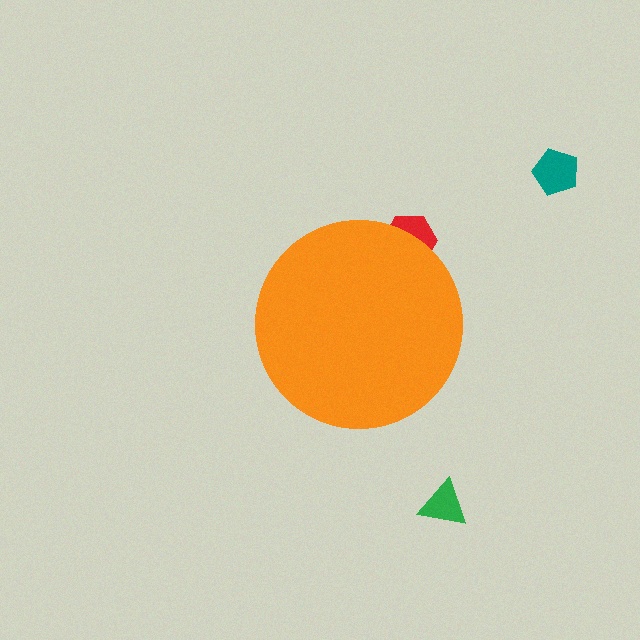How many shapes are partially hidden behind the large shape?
1 shape is partially hidden.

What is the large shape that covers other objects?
An orange circle.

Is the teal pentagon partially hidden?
No, the teal pentagon is fully visible.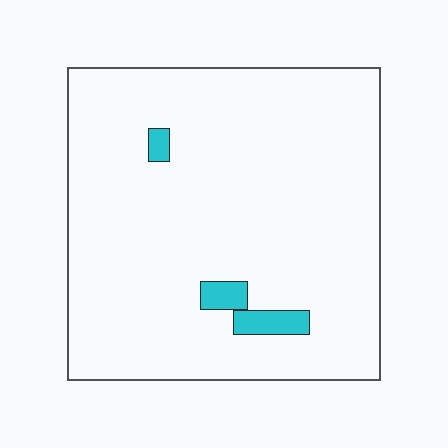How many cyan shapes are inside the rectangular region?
3.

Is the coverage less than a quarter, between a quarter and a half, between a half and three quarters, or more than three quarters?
Less than a quarter.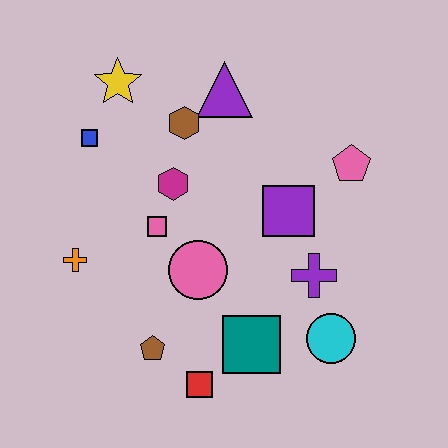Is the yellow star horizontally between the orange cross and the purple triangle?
Yes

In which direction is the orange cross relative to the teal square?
The orange cross is to the left of the teal square.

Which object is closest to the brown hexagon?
The purple triangle is closest to the brown hexagon.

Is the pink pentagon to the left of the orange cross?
No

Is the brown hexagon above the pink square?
Yes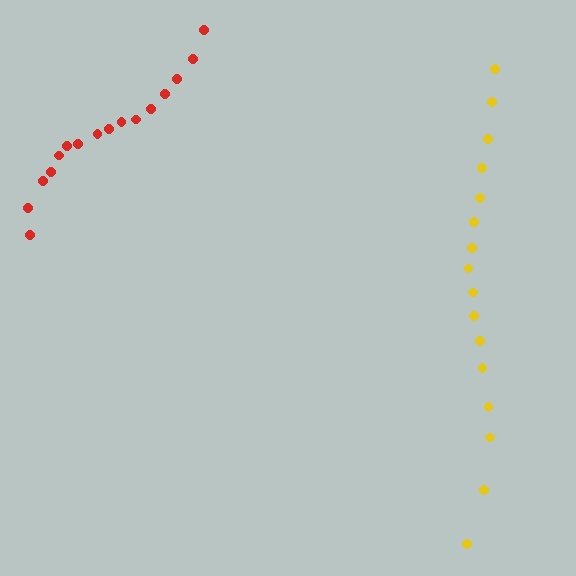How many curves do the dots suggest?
There are 2 distinct paths.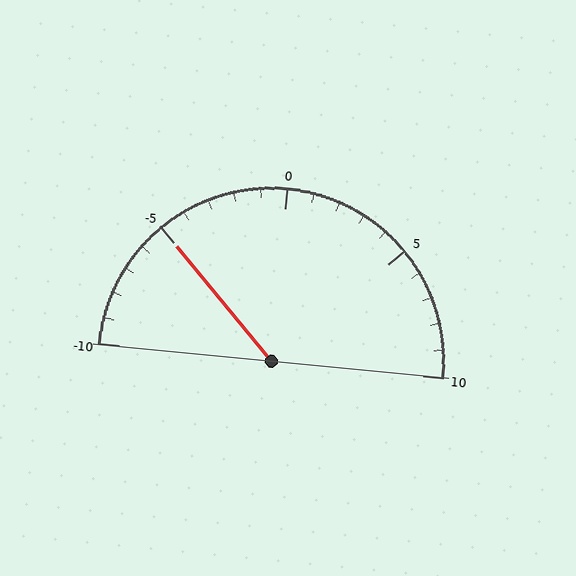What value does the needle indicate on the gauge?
The needle indicates approximately -5.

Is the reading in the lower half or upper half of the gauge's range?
The reading is in the lower half of the range (-10 to 10).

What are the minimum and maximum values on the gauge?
The gauge ranges from -10 to 10.